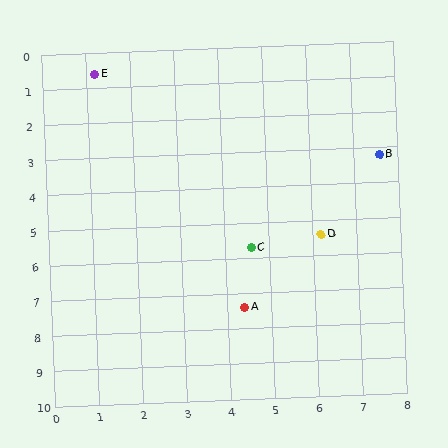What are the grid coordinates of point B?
Point B is at approximately (7.6, 3.2).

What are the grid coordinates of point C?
Point C is at approximately (4.6, 5.7).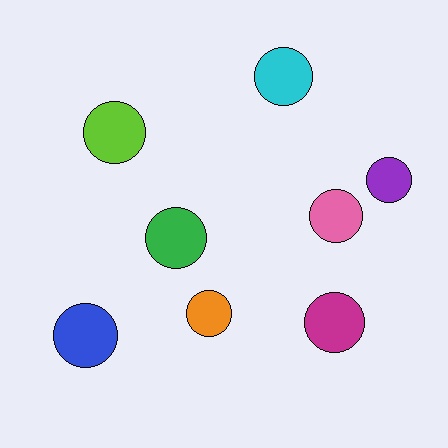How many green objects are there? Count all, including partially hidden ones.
There is 1 green object.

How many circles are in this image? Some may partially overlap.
There are 8 circles.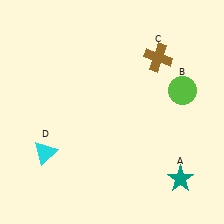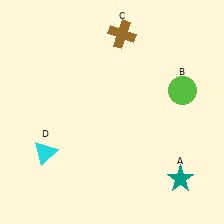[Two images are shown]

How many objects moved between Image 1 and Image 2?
1 object moved between the two images.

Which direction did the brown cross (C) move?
The brown cross (C) moved left.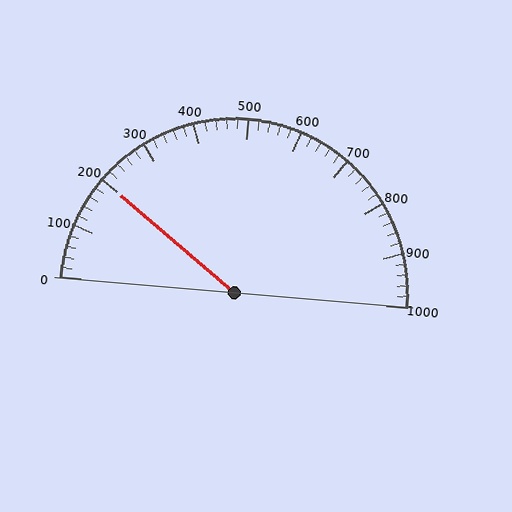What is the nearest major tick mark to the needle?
The nearest major tick mark is 200.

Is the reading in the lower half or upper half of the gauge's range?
The reading is in the lower half of the range (0 to 1000).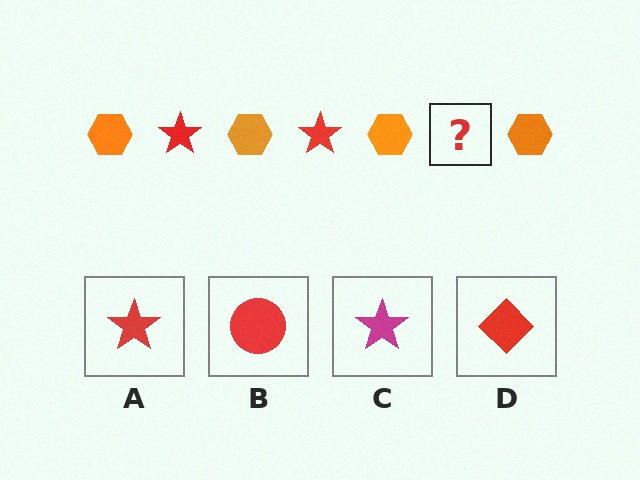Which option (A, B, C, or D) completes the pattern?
A.